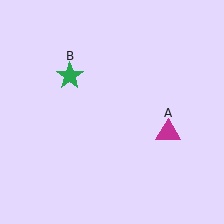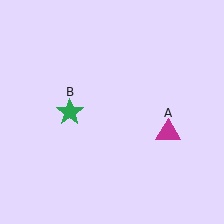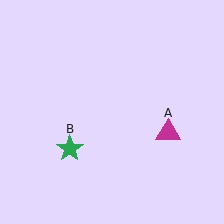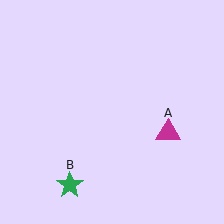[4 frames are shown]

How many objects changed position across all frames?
1 object changed position: green star (object B).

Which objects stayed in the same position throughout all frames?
Magenta triangle (object A) remained stationary.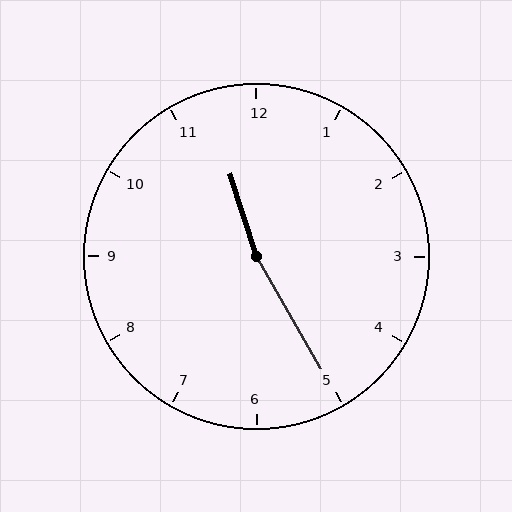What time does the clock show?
11:25.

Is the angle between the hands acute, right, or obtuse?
It is obtuse.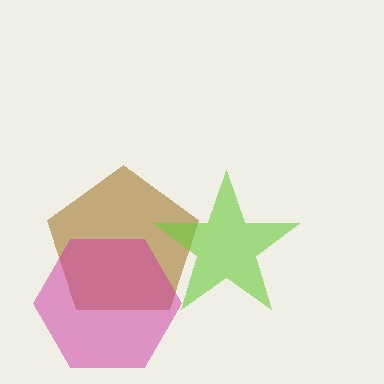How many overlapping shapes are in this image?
There are 3 overlapping shapes in the image.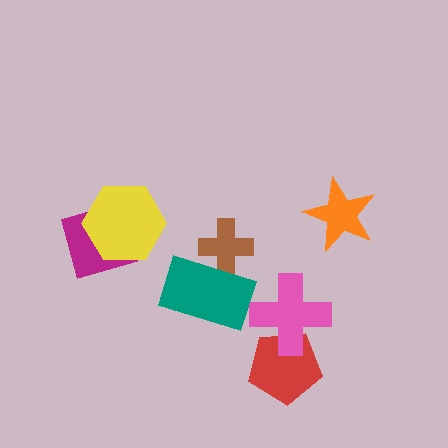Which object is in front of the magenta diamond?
The yellow hexagon is in front of the magenta diamond.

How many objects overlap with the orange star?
0 objects overlap with the orange star.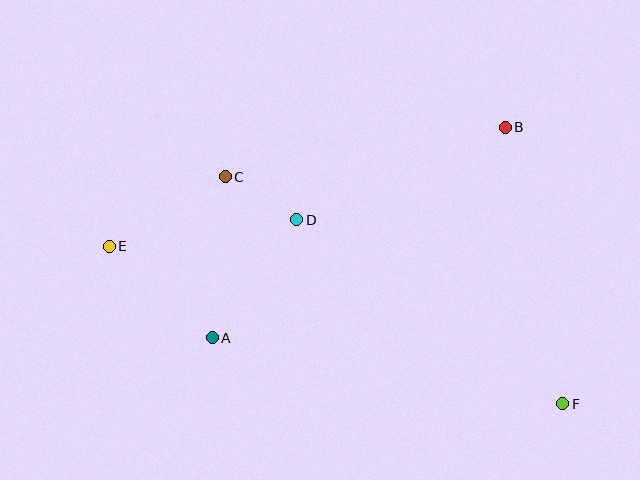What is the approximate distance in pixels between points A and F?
The distance between A and F is approximately 357 pixels.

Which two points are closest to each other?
Points C and D are closest to each other.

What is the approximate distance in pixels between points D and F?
The distance between D and F is approximately 323 pixels.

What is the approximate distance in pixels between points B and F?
The distance between B and F is approximately 282 pixels.